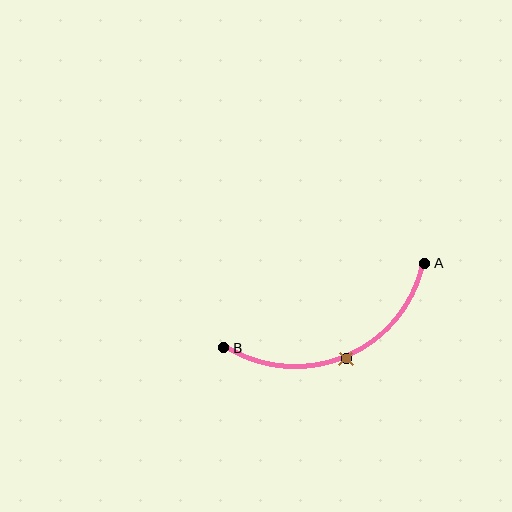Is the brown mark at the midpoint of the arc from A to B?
Yes. The brown mark lies on the arc at equal arc-length from both A and B — it is the arc midpoint.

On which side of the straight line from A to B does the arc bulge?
The arc bulges below the straight line connecting A and B.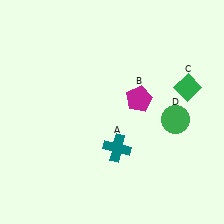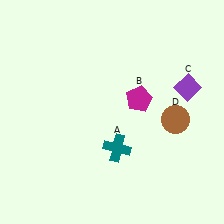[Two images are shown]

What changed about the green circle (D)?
In Image 1, D is green. In Image 2, it changed to brown.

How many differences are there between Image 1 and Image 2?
There are 2 differences between the two images.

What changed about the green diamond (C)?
In Image 1, C is green. In Image 2, it changed to purple.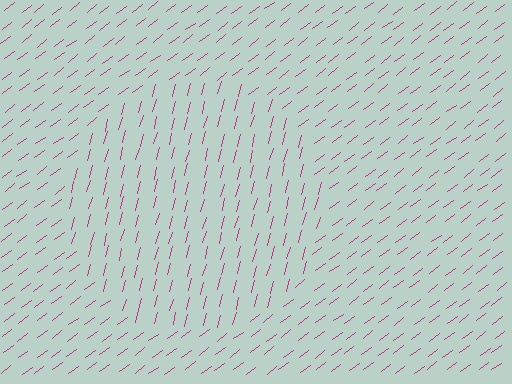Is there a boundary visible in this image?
Yes, there is a texture boundary formed by a change in line orientation.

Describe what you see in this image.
The image is filled with small magenta line segments. A circle region in the image has lines oriented differently from the surrounding lines, creating a visible texture boundary.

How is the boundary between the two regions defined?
The boundary is defined purely by a change in line orientation (approximately 38 degrees difference). All lines are the same color and thickness.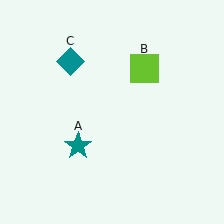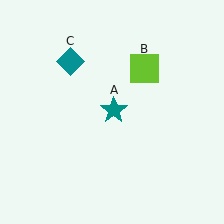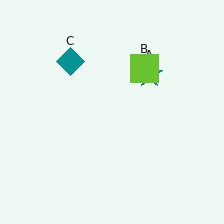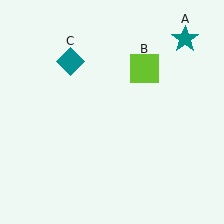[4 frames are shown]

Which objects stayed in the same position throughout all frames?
Lime square (object B) and teal diamond (object C) remained stationary.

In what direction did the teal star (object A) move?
The teal star (object A) moved up and to the right.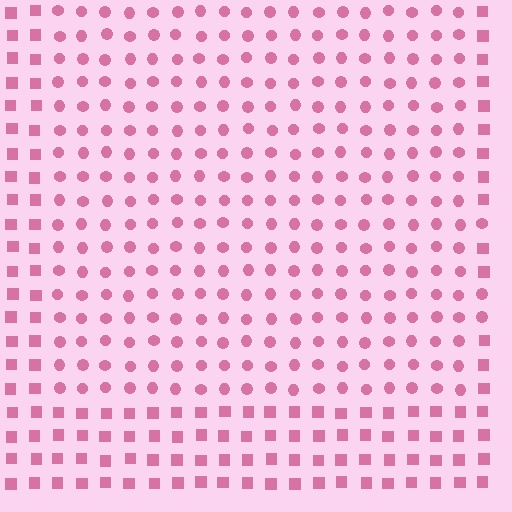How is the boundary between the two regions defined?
The boundary is defined by a change in element shape: circles inside vs. squares outside. All elements share the same color and spacing.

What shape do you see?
I see a rectangle.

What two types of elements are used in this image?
The image uses circles inside the rectangle region and squares outside it.